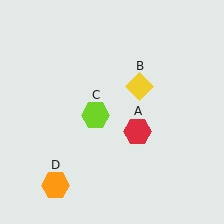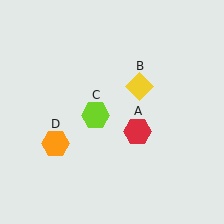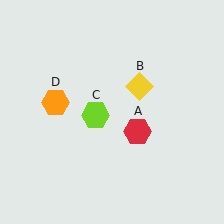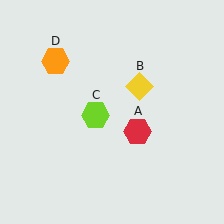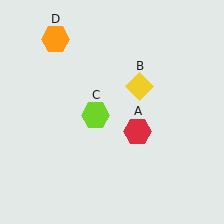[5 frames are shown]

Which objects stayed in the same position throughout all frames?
Red hexagon (object A) and yellow diamond (object B) and lime hexagon (object C) remained stationary.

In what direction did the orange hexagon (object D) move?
The orange hexagon (object D) moved up.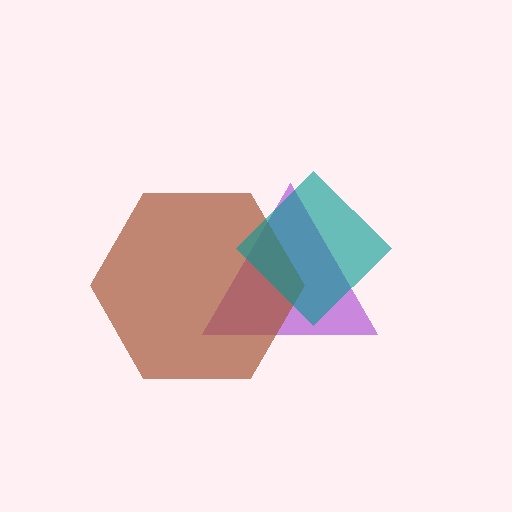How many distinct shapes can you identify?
There are 3 distinct shapes: a purple triangle, a brown hexagon, a teal diamond.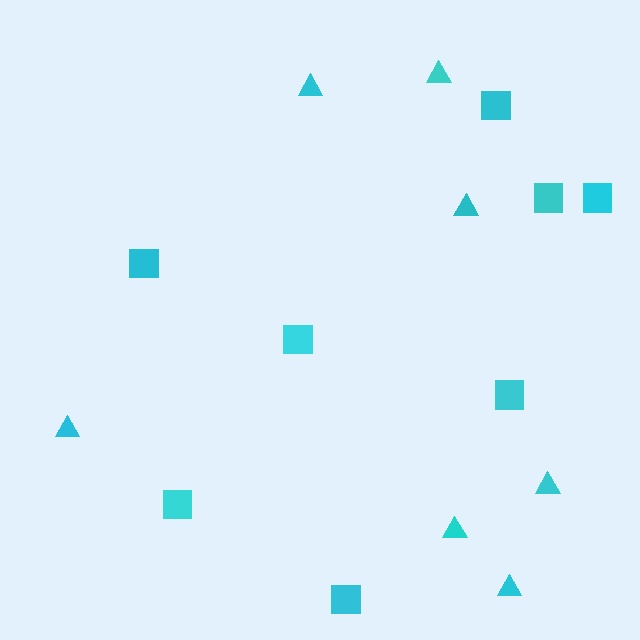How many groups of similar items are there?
There are 2 groups: one group of triangles (7) and one group of squares (8).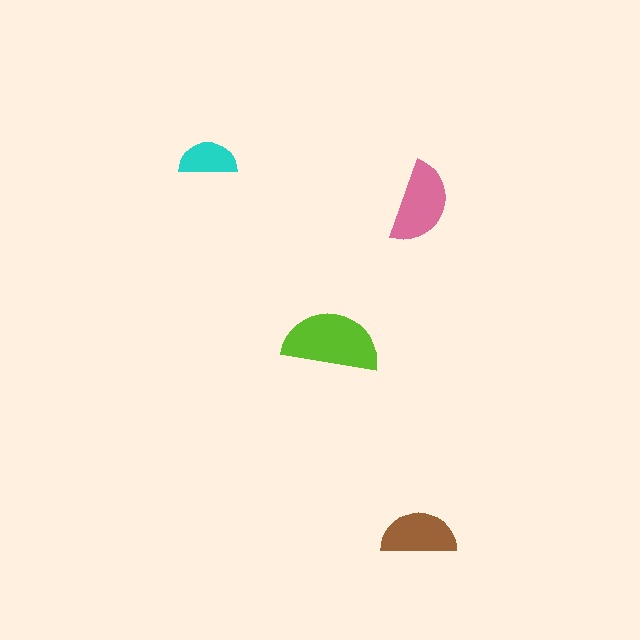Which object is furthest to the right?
The pink semicircle is rightmost.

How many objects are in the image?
There are 4 objects in the image.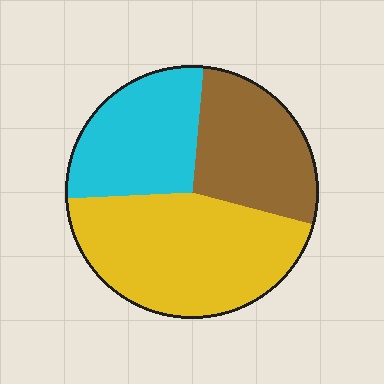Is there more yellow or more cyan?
Yellow.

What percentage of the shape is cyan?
Cyan covers roughly 25% of the shape.